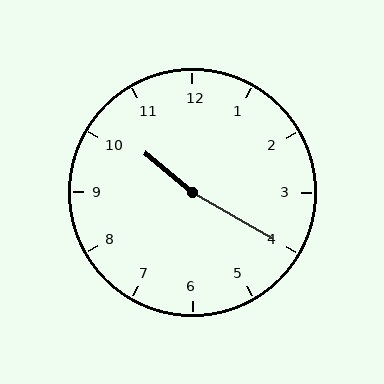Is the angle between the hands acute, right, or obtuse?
It is obtuse.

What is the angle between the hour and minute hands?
Approximately 170 degrees.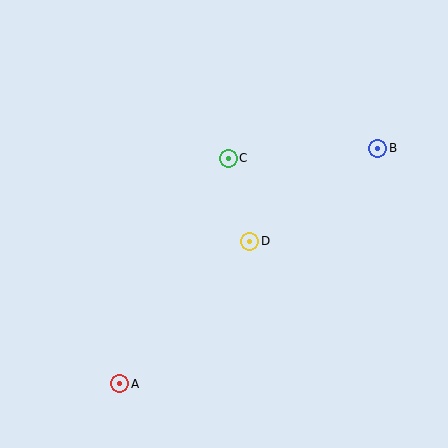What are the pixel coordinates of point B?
Point B is at (378, 148).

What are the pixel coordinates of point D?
Point D is at (250, 241).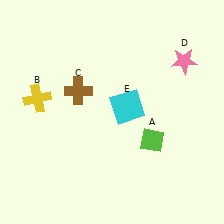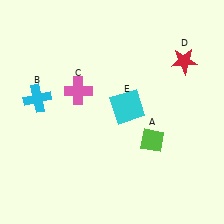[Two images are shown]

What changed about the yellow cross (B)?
In Image 1, B is yellow. In Image 2, it changed to cyan.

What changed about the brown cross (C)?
In Image 1, C is brown. In Image 2, it changed to pink.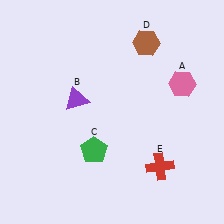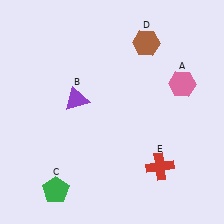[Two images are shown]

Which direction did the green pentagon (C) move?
The green pentagon (C) moved down.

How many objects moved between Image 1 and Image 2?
1 object moved between the two images.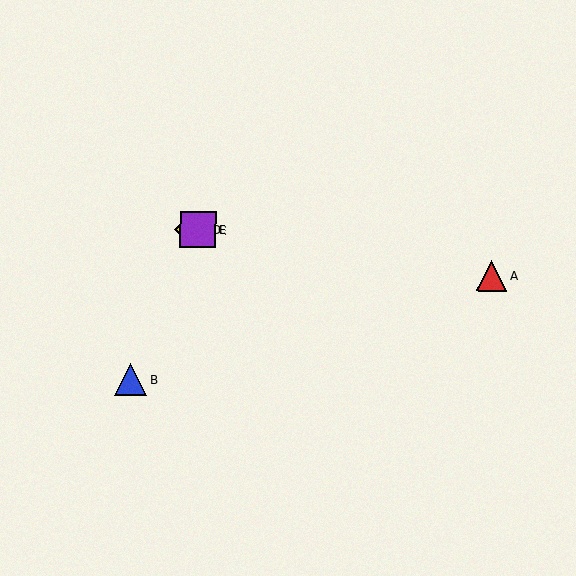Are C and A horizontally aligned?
No, C is at y≈230 and A is at y≈275.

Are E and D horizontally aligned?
Yes, both are at y≈230.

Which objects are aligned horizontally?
Objects C, D, E are aligned horizontally.